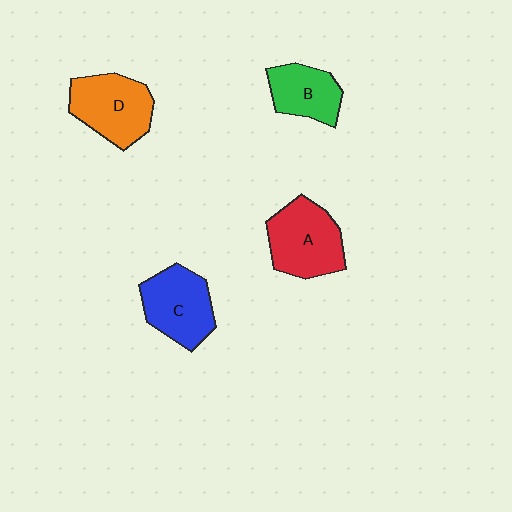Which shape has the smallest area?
Shape B (green).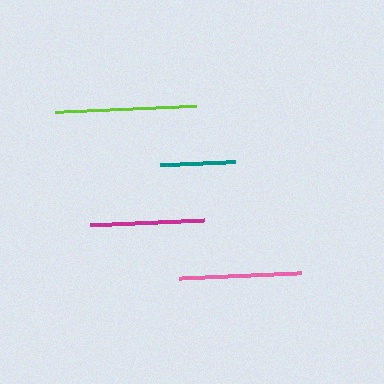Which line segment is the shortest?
The teal line is the shortest at approximately 75 pixels.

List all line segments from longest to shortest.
From longest to shortest: lime, pink, magenta, teal.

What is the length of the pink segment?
The pink segment is approximately 122 pixels long.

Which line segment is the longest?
The lime line is the longest at approximately 141 pixels.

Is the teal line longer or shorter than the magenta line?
The magenta line is longer than the teal line.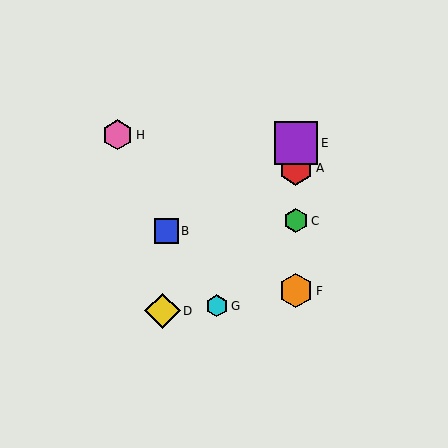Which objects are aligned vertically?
Objects A, C, E, F are aligned vertically.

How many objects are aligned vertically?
4 objects (A, C, E, F) are aligned vertically.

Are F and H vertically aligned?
No, F is at x≈296 and H is at x≈118.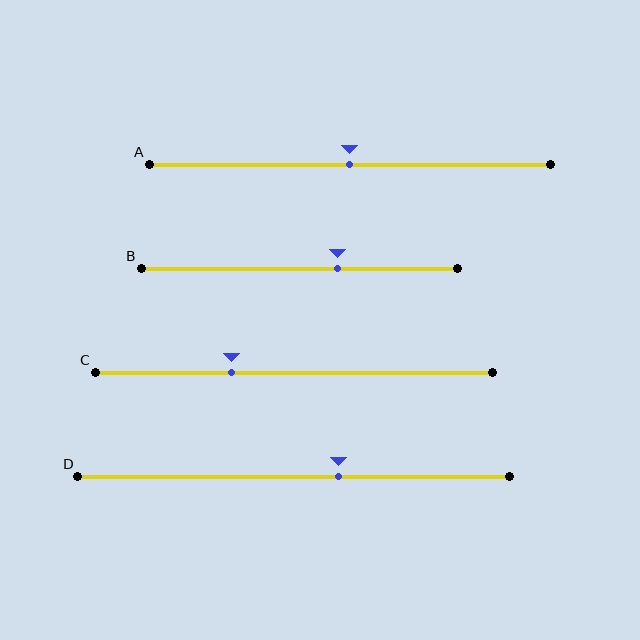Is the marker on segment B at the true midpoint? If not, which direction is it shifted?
No, the marker on segment B is shifted to the right by about 12% of the segment length.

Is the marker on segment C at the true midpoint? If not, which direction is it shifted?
No, the marker on segment C is shifted to the left by about 16% of the segment length.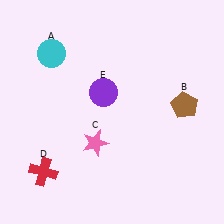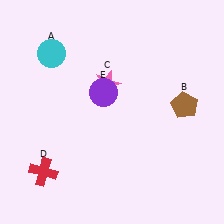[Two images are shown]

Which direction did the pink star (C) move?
The pink star (C) moved up.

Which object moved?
The pink star (C) moved up.